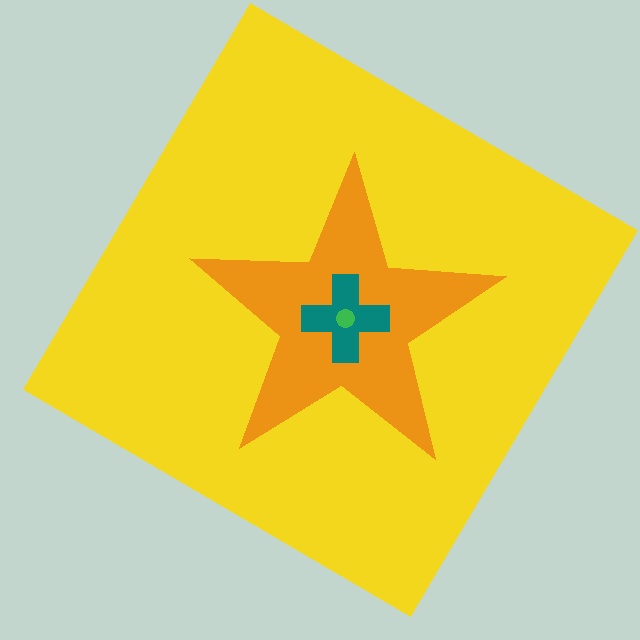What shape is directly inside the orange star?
The teal cross.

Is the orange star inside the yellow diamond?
Yes.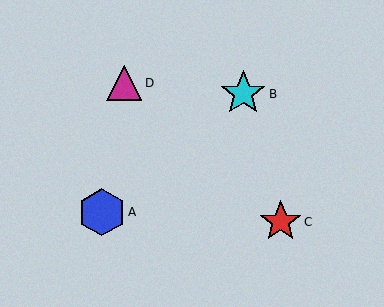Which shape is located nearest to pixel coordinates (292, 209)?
The red star (labeled C) at (281, 222) is nearest to that location.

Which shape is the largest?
The blue hexagon (labeled A) is the largest.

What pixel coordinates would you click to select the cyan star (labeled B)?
Click at (243, 94) to select the cyan star B.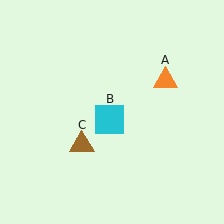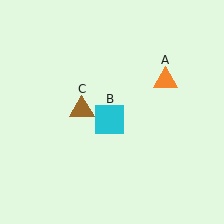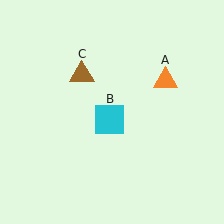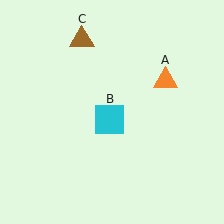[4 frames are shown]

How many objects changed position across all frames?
1 object changed position: brown triangle (object C).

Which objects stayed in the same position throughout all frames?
Orange triangle (object A) and cyan square (object B) remained stationary.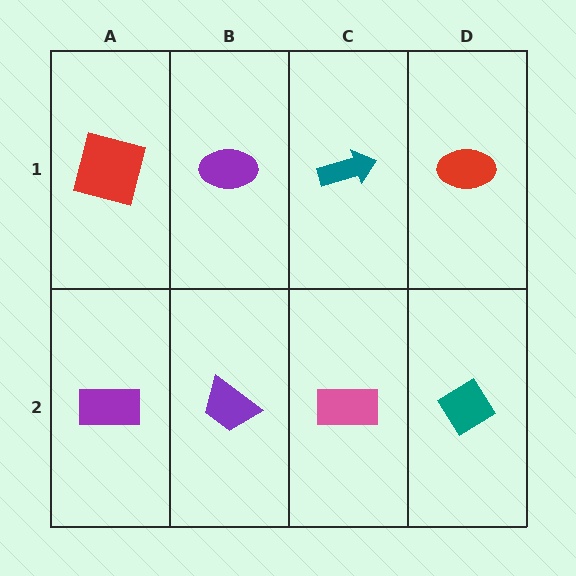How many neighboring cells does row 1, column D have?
2.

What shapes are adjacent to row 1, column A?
A purple rectangle (row 2, column A), a purple ellipse (row 1, column B).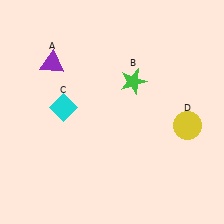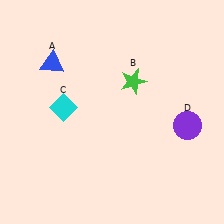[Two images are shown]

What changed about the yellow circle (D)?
In Image 1, D is yellow. In Image 2, it changed to purple.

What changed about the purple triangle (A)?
In Image 1, A is purple. In Image 2, it changed to blue.